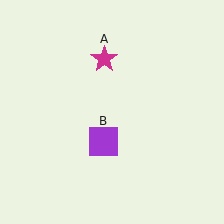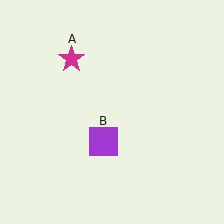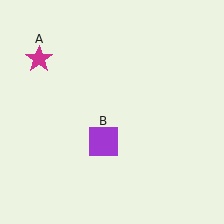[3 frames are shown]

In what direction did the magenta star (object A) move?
The magenta star (object A) moved left.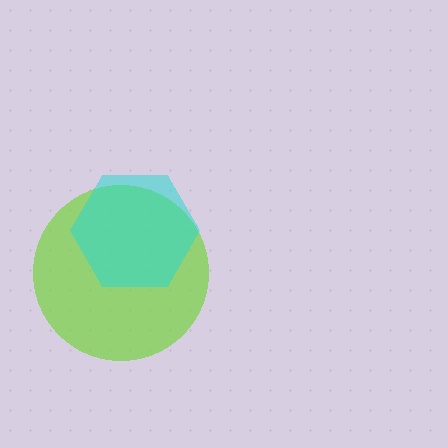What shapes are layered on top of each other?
The layered shapes are: a lime circle, a cyan hexagon.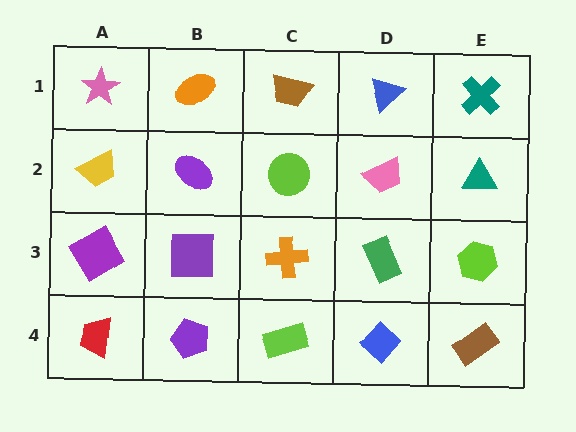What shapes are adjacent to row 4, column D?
A green rectangle (row 3, column D), a lime rectangle (row 4, column C), a brown rectangle (row 4, column E).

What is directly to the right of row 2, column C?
A pink trapezoid.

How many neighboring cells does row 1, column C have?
3.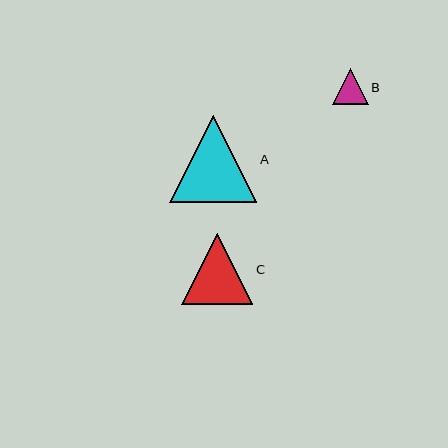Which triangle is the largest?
Triangle A is the largest with a size of approximately 87 pixels.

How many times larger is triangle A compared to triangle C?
Triangle A is approximately 1.2 times the size of triangle C.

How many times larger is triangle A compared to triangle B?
Triangle A is approximately 2.5 times the size of triangle B.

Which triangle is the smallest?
Triangle B is the smallest with a size of approximately 35 pixels.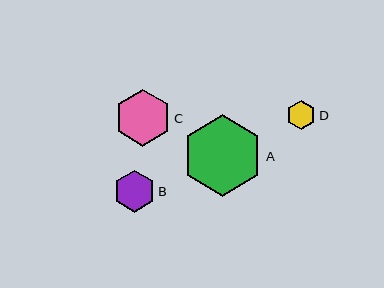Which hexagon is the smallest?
Hexagon D is the smallest with a size of approximately 29 pixels.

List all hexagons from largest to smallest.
From largest to smallest: A, C, B, D.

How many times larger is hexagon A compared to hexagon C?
Hexagon A is approximately 1.4 times the size of hexagon C.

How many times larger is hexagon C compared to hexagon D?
Hexagon C is approximately 2.0 times the size of hexagon D.